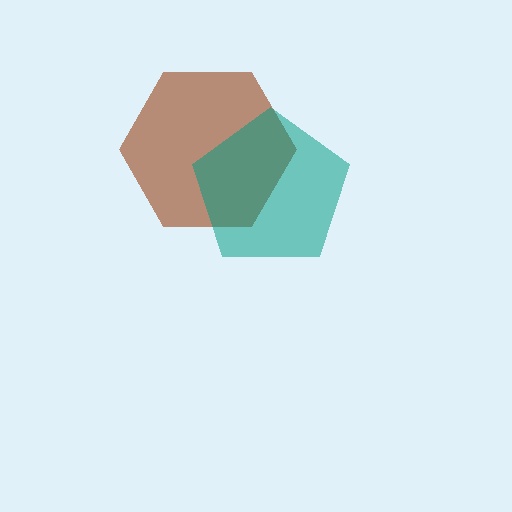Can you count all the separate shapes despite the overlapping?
Yes, there are 2 separate shapes.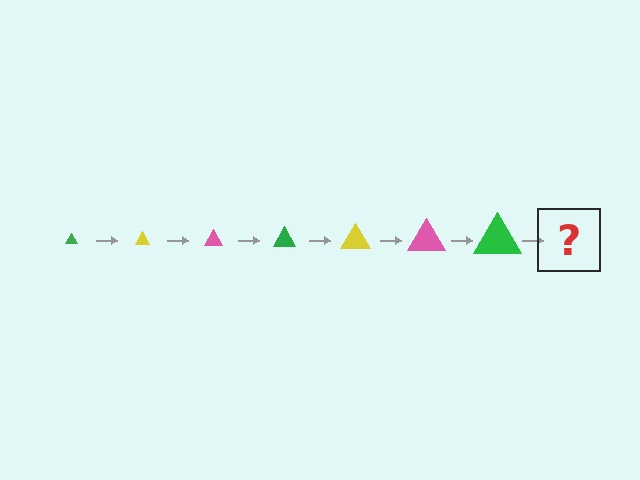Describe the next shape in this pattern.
It should be a yellow triangle, larger than the previous one.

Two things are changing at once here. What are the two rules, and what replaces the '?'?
The two rules are that the triangle grows larger each step and the color cycles through green, yellow, and pink. The '?' should be a yellow triangle, larger than the previous one.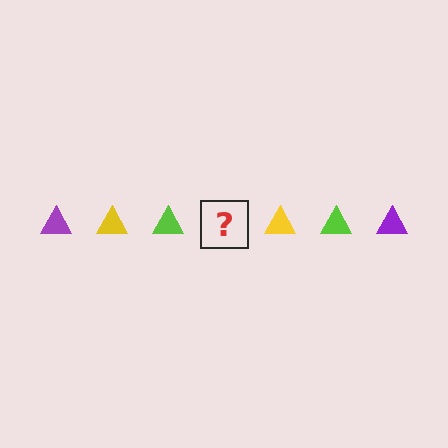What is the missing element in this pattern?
The missing element is a purple triangle.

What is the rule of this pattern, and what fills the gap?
The rule is that the pattern cycles through purple, yellow, lime triangles. The gap should be filled with a purple triangle.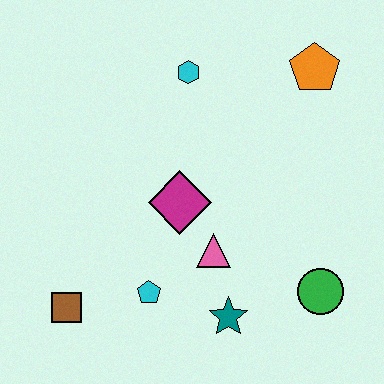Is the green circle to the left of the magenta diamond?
No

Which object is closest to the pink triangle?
The magenta diamond is closest to the pink triangle.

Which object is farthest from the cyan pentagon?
The orange pentagon is farthest from the cyan pentagon.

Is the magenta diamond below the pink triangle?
No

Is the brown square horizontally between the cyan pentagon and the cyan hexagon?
No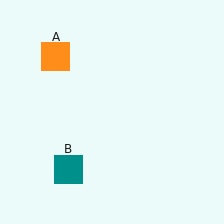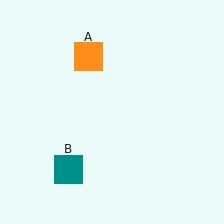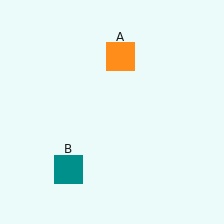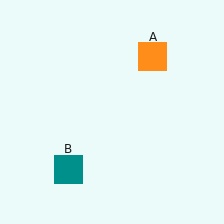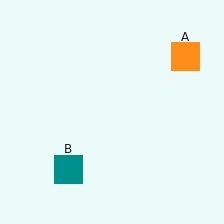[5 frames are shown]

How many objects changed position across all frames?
1 object changed position: orange square (object A).